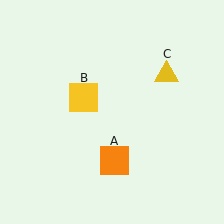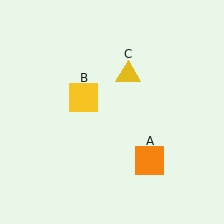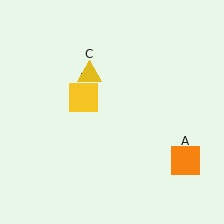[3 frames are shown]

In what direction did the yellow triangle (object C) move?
The yellow triangle (object C) moved left.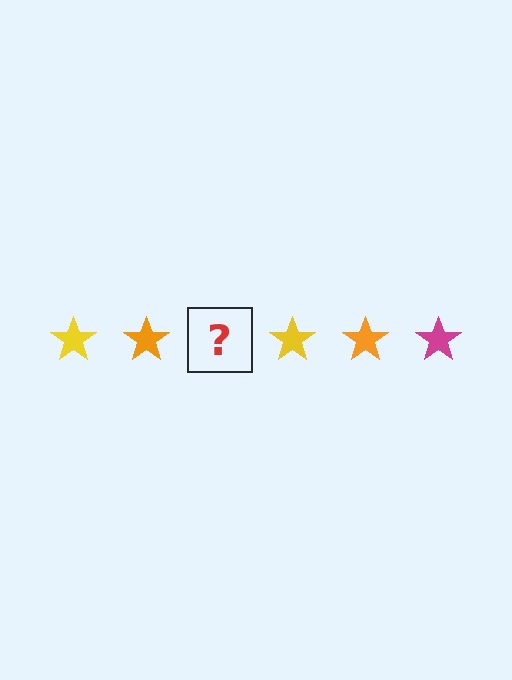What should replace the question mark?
The question mark should be replaced with a magenta star.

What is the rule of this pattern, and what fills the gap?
The rule is that the pattern cycles through yellow, orange, magenta stars. The gap should be filled with a magenta star.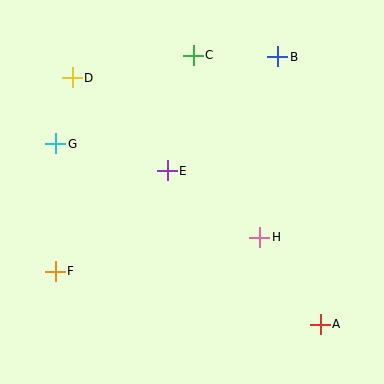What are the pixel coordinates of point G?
Point G is at (56, 144).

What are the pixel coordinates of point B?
Point B is at (278, 57).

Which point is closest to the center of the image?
Point E at (167, 171) is closest to the center.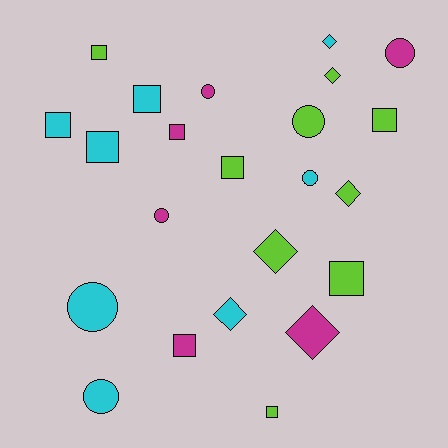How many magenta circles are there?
There are 3 magenta circles.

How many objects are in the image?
There are 23 objects.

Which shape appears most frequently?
Square, with 10 objects.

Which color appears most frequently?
Lime, with 9 objects.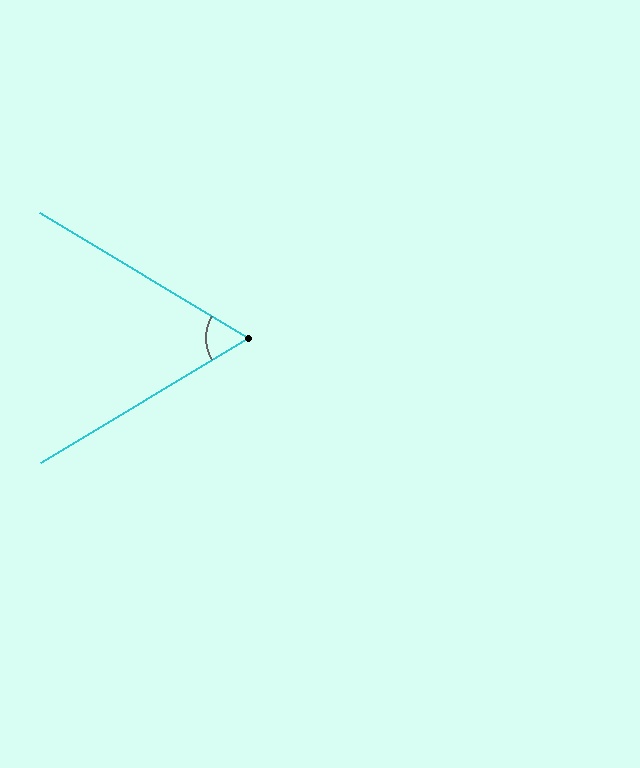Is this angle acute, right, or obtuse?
It is acute.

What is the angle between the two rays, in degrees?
Approximately 62 degrees.